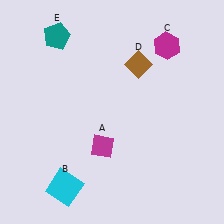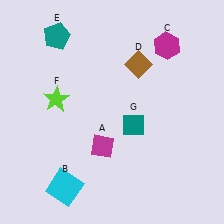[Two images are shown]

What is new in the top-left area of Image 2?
A lime star (F) was added in the top-left area of Image 2.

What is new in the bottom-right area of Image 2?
A teal diamond (G) was added in the bottom-right area of Image 2.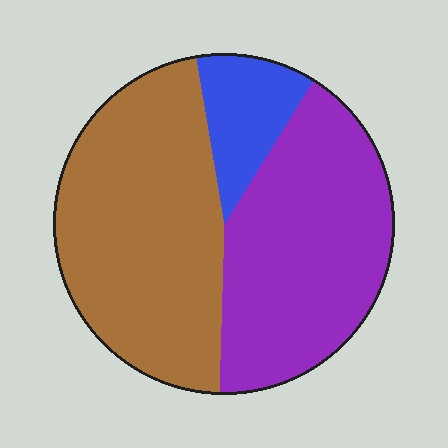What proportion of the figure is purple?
Purple covers roughly 40% of the figure.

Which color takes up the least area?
Blue, at roughly 10%.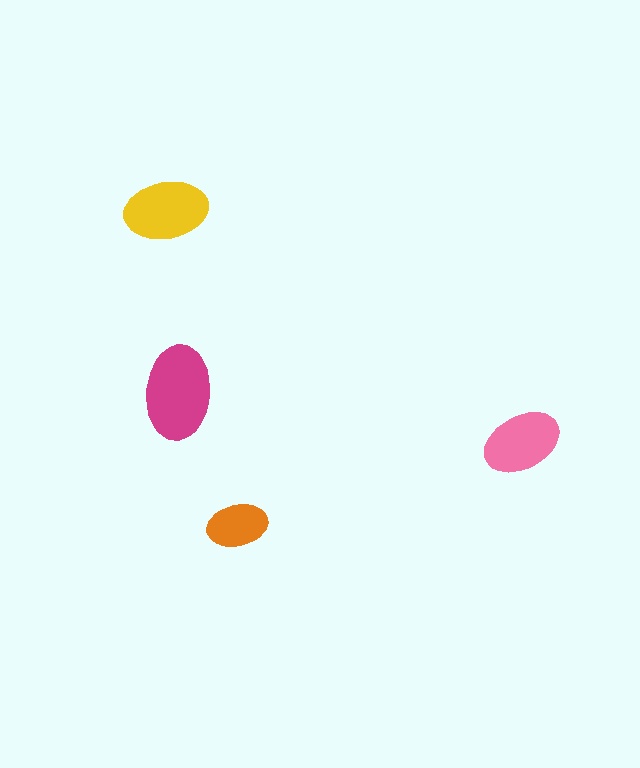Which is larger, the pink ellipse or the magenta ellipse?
The magenta one.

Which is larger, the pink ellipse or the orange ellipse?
The pink one.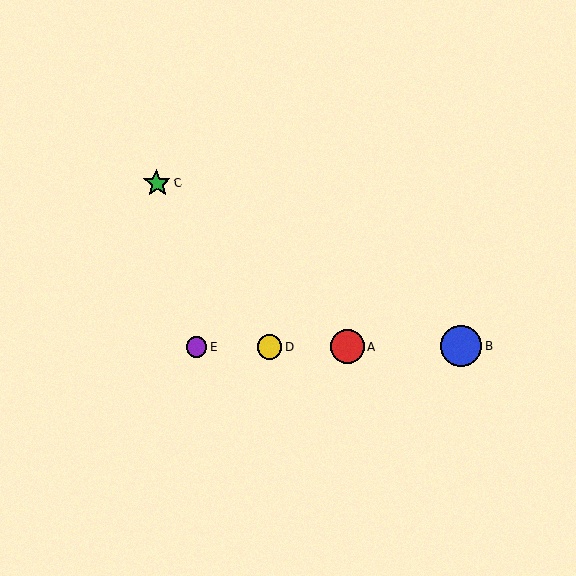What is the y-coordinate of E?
Object E is at y≈347.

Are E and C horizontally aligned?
No, E is at y≈347 and C is at y≈183.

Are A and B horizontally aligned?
Yes, both are at y≈346.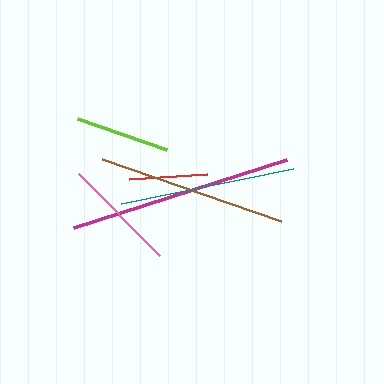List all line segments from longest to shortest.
From longest to shortest: magenta, brown, teal, pink, lime, red.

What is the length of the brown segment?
The brown segment is approximately 189 pixels long.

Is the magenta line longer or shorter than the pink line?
The magenta line is longer than the pink line.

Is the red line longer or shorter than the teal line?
The teal line is longer than the red line.